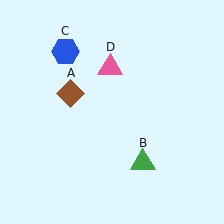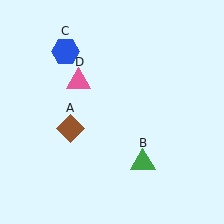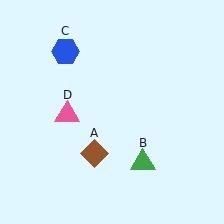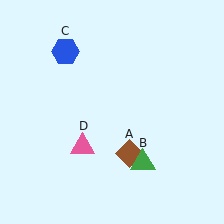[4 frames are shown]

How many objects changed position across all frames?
2 objects changed position: brown diamond (object A), pink triangle (object D).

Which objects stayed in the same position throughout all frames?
Green triangle (object B) and blue hexagon (object C) remained stationary.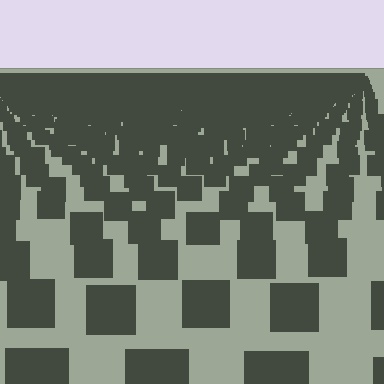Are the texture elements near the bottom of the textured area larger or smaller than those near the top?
Larger. Near the bottom, elements are closer to the viewer and appear at a bigger on-screen size.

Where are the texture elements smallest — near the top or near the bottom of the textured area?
Near the top.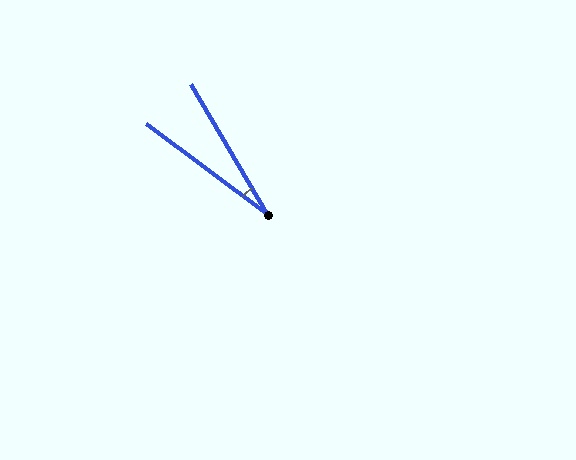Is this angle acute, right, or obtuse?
It is acute.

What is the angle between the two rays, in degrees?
Approximately 23 degrees.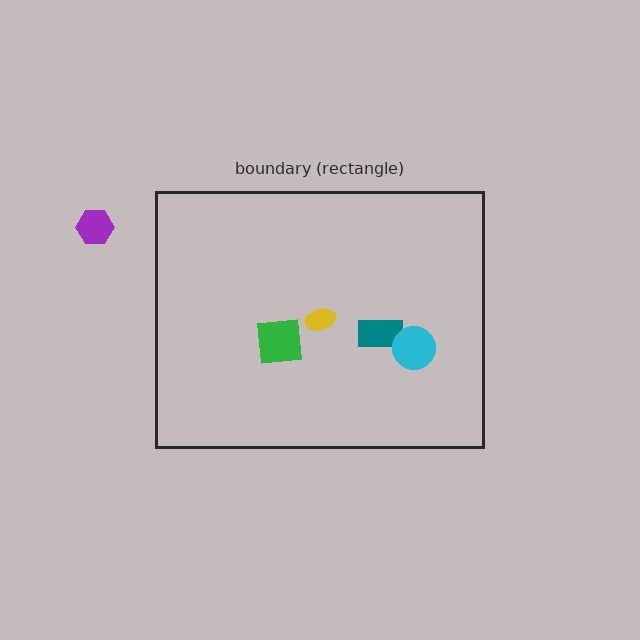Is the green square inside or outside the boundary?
Inside.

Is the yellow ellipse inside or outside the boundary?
Inside.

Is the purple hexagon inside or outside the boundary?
Outside.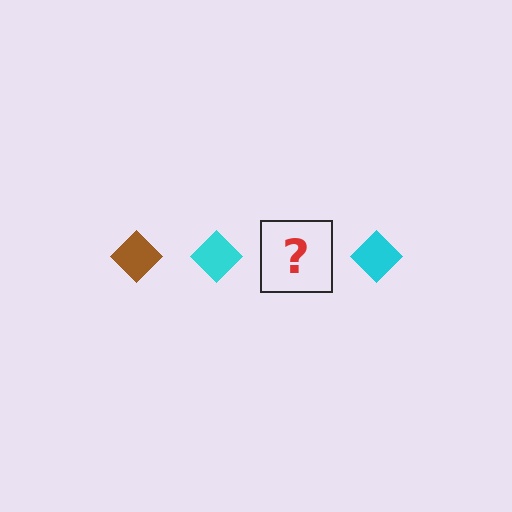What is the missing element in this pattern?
The missing element is a brown diamond.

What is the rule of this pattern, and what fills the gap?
The rule is that the pattern cycles through brown, cyan diamonds. The gap should be filled with a brown diamond.